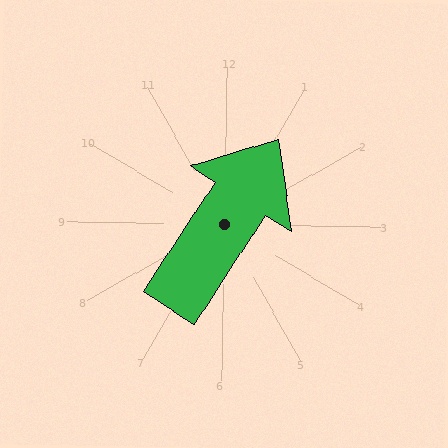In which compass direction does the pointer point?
Northeast.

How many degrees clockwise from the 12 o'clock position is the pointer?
Approximately 32 degrees.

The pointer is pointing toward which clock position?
Roughly 1 o'clock.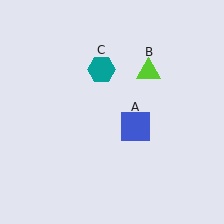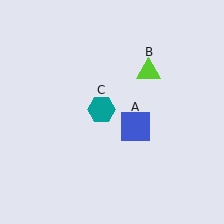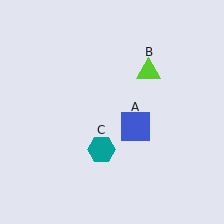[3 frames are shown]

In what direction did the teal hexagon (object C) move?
The teal hexagon (object C) moved down.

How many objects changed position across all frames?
1 object changed position: teal hexagon (object C).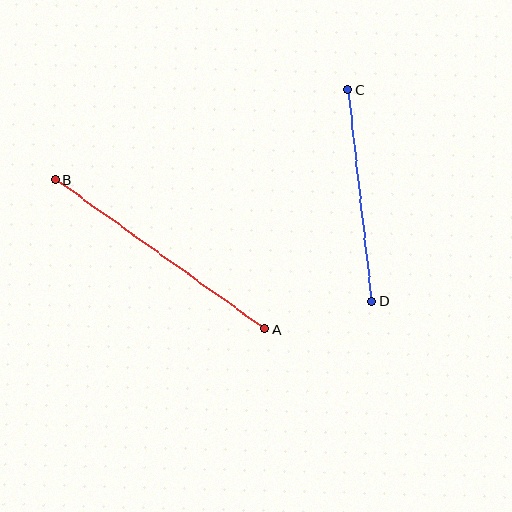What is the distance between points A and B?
The distance is approximately 258 pixels.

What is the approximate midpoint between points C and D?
The midpoint is at approximately (360, 196) pixels.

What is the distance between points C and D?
The distance is approximately 213 pixels.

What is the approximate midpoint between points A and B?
The midpoint is at approximately (160, 254) pixels.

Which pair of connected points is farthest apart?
Points A and B are farthest apart.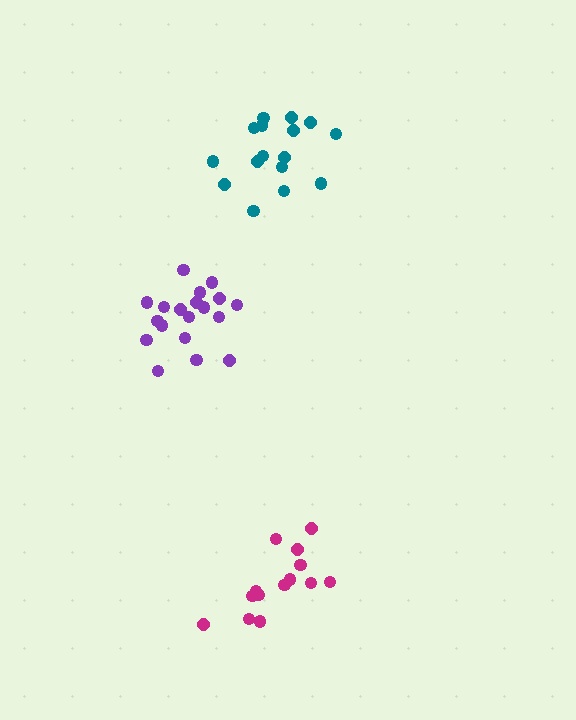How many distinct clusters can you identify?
There are 3 distinct clusters.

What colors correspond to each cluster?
The clusters are colored: purple, teal, magenta.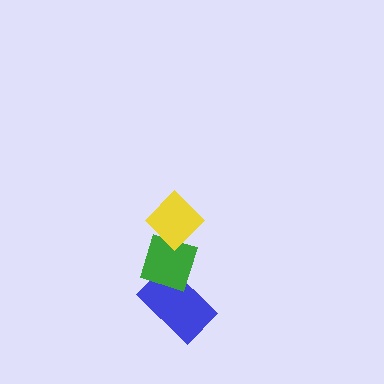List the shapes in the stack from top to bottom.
From top to bottom: the yellow diamond, the green diamond, the blue rectangle.